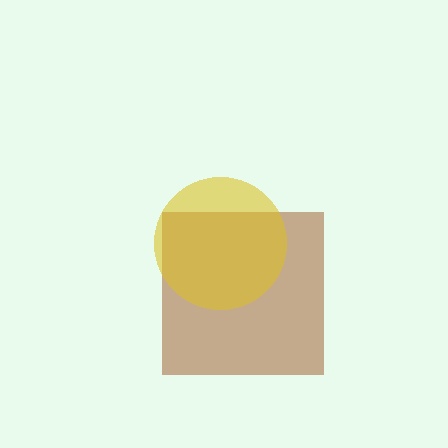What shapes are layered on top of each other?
The layered shapes are: a brown square, a yellow circle.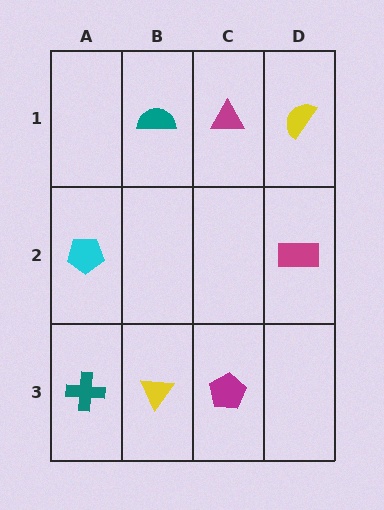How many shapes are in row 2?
2 shapes.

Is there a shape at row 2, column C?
No, that cell is empty.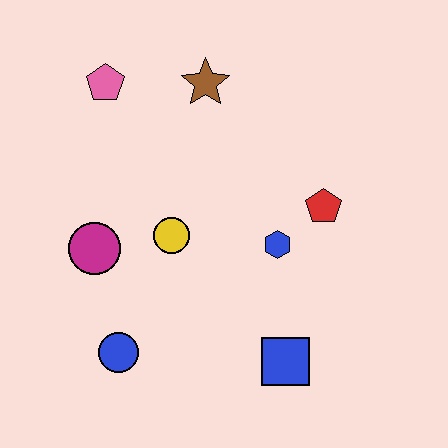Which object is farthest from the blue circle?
The brown star is farthest from the blue circle.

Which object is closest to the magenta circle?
The yellow circle is closest to the magenta circle.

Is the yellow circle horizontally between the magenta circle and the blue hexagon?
Yes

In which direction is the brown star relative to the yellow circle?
The brown star is above the yellow circle.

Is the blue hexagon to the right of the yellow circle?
Yes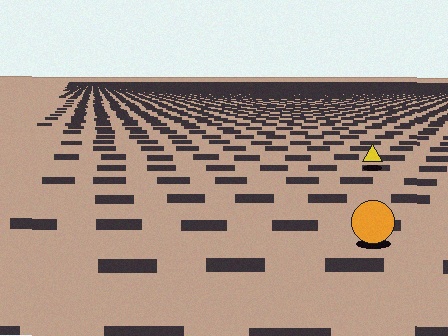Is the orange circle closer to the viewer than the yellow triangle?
Yes. The orange circle is closer — you can tell from the texture gradient: the ground texture is coarser near it.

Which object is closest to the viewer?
The orange circle is closest. The texture marks near it are larger and more spread out.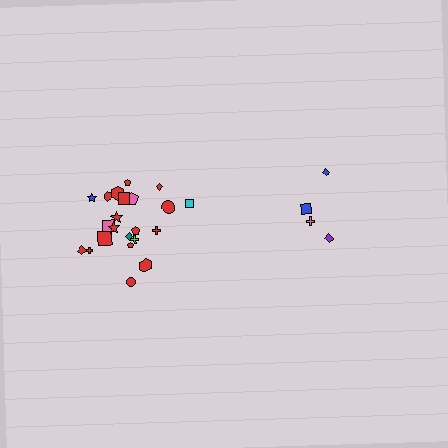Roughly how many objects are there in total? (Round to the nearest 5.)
Roughly 25 objects in total.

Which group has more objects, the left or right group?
The left group.